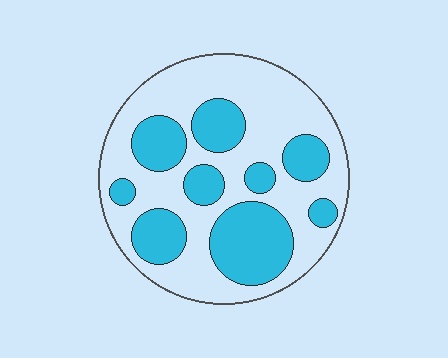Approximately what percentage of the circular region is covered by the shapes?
Approximately 35%.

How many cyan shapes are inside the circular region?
9.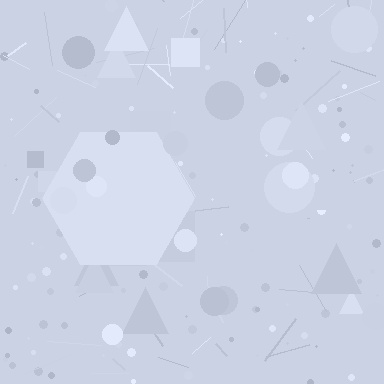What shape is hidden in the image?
A hexagon is hidden in the image.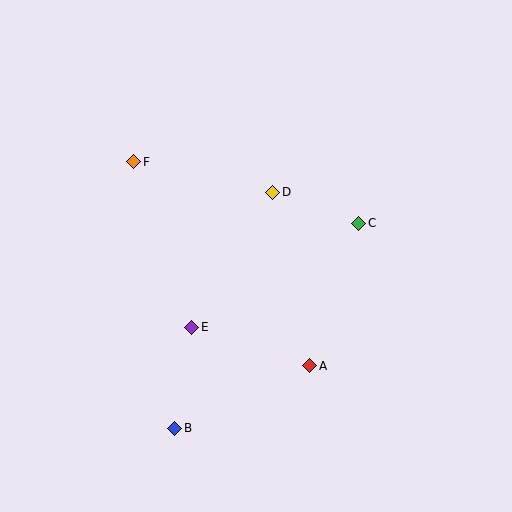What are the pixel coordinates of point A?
Point A is at (310, 366).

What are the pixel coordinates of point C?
Point C is at (359, 223).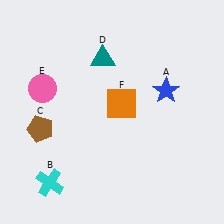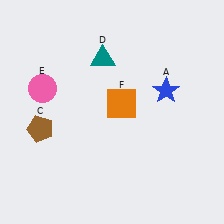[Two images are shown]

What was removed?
The cyan cross (B) was removed in Image 2.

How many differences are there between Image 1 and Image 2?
There is 1 difference between the two images.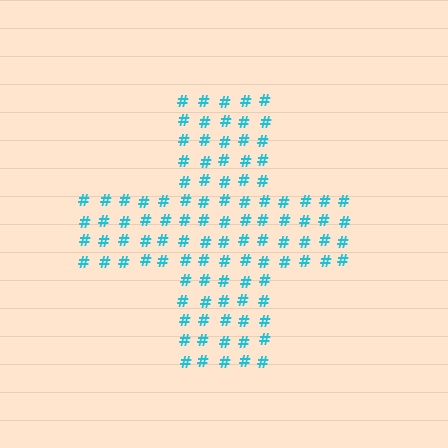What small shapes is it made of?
It is made of small hash symbols.